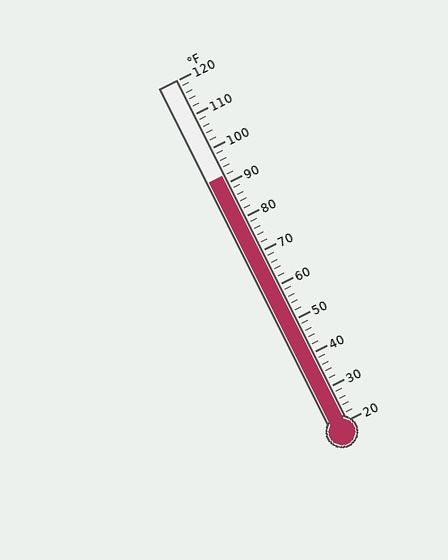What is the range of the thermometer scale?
The thermometer scale ranges from 20°F to 120°F.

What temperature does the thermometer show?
The thermometer shows approximately 92°F.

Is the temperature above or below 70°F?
The temperature is above 70°F.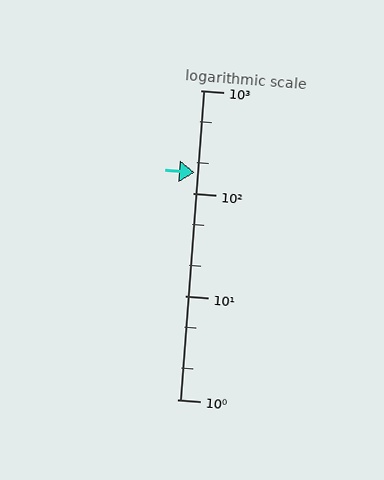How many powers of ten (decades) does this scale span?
The scale spans 3 decades, from 1 to 1000.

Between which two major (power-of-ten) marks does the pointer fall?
The pointer is between 100 and 1000.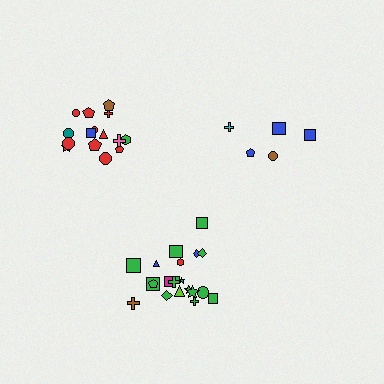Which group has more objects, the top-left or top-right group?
The top-left group.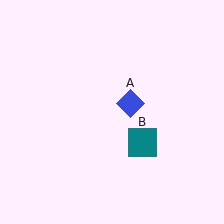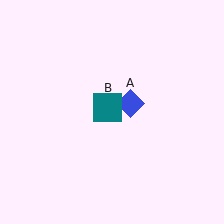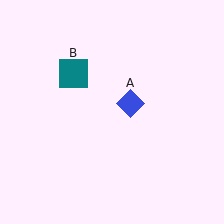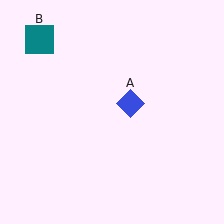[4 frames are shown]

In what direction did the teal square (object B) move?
The teal square (object B) moved up and to the left.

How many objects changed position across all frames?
1 object changed position: teal square (object B).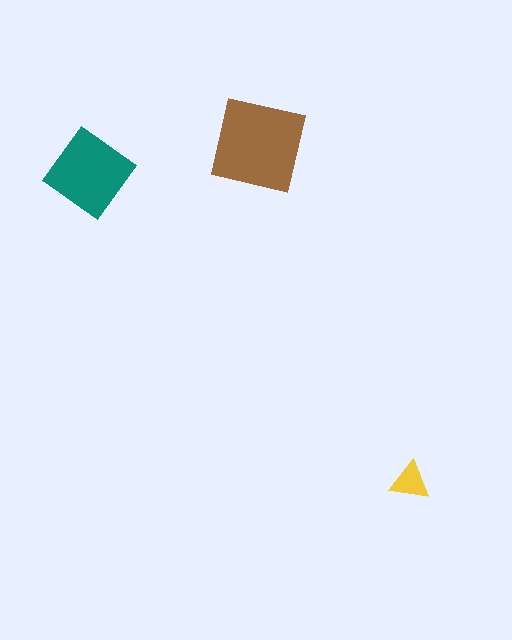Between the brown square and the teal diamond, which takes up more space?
The brown square.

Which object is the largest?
The brown square.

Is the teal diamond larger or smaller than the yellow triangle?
Larger.